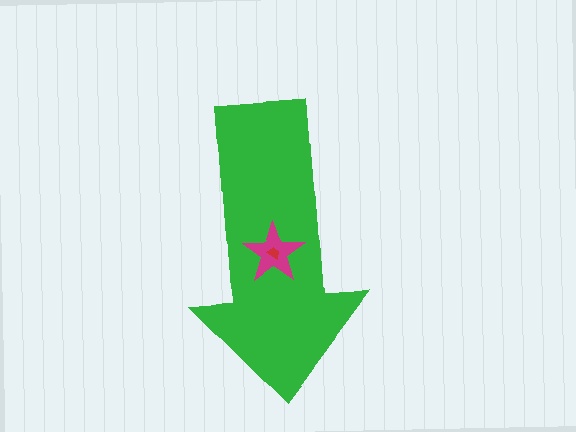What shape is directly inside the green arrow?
The magenta star.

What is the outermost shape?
The green arrow.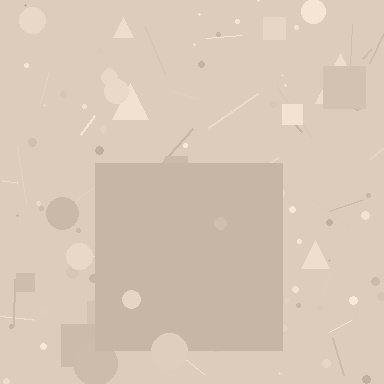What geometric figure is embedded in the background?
A square is embedded in the background.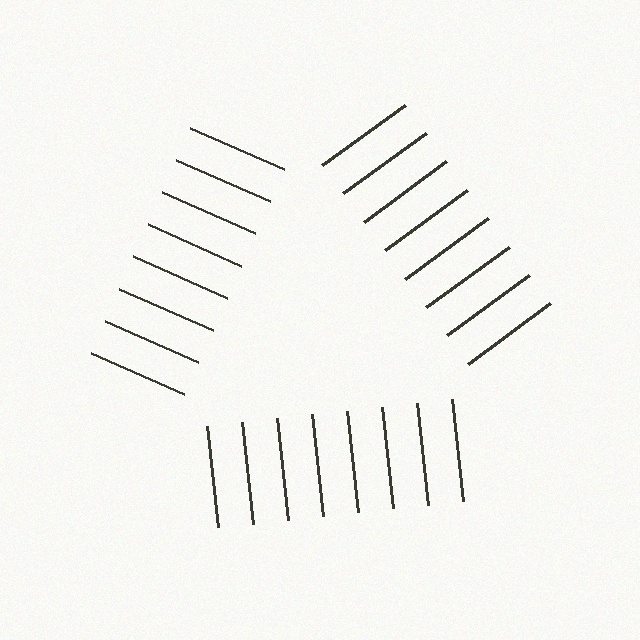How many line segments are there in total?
24 — 8 along each of the 3 edges.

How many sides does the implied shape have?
3 sides — the line-ends trace a triangle.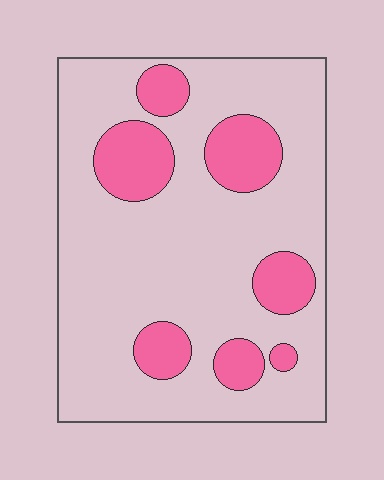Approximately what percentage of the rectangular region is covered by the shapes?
Approximately 20%.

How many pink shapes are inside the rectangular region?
7.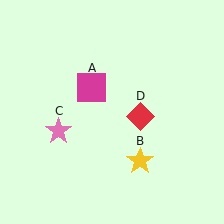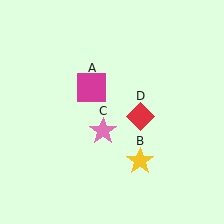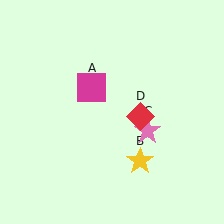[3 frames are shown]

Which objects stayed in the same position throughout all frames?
Magenta square (object A) and yellow star (object B) and red diamond (object D) remained stationary.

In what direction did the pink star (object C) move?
The pink star (object C) moved right.